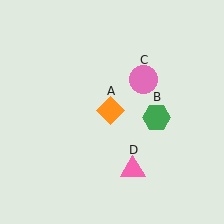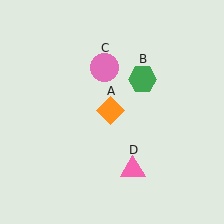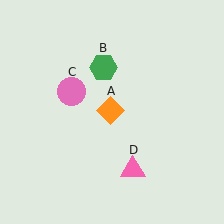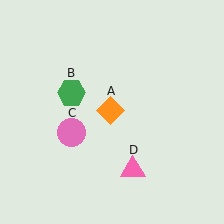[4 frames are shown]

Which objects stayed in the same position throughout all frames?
Orange diamond (object A) and pink triangle (object D) remained stationary.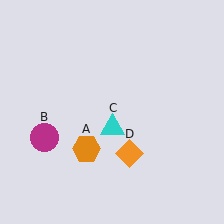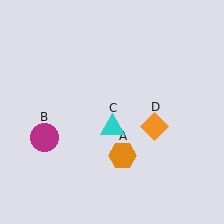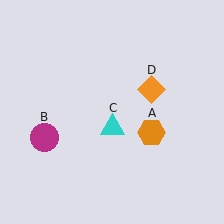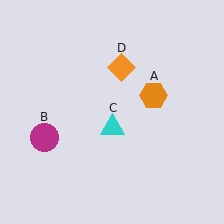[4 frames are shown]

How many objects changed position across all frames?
2 objects changed position: orange hexagon (object A), orange diamond (object D).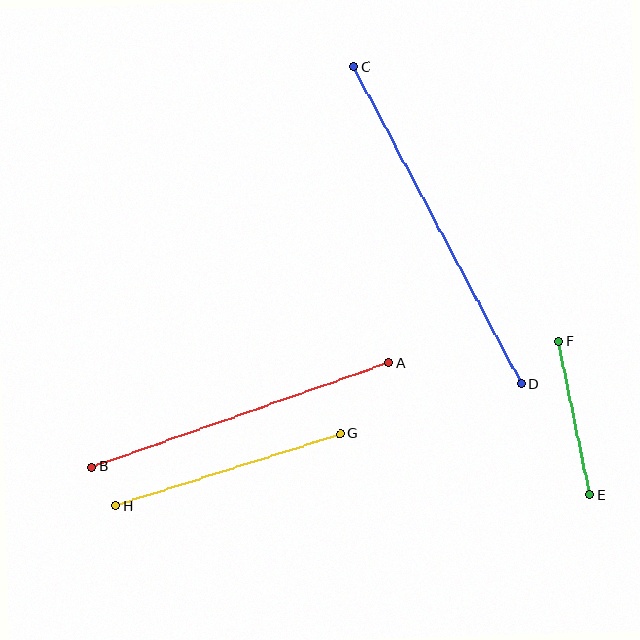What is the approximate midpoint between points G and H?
The midpoint is at approximately (228, 470) pixels.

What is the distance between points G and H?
The distance is approximately 236 pixels.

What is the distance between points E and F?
The distance is approximately 157 pixels.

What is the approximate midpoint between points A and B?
The midpoint is at approximately (241, 415) pixels.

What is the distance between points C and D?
The distance is approximately 359 pixels.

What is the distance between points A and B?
The distance is approximately 315 pixels.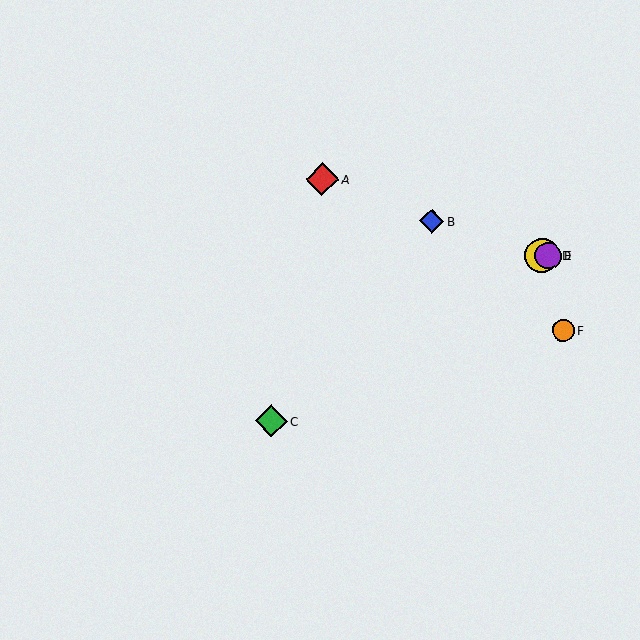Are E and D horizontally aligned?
Yes, both are at y≈256.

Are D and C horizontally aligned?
No, D is at y≈255 and C is at y≈421.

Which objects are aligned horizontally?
Objects D, E are aligned horizontally.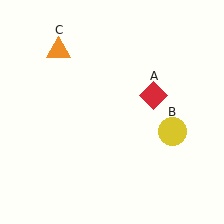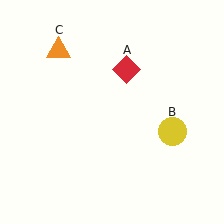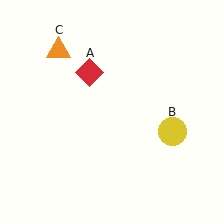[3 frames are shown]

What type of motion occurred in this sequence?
The red diamond (object A) rotated counterclockwise around the center of the scene.